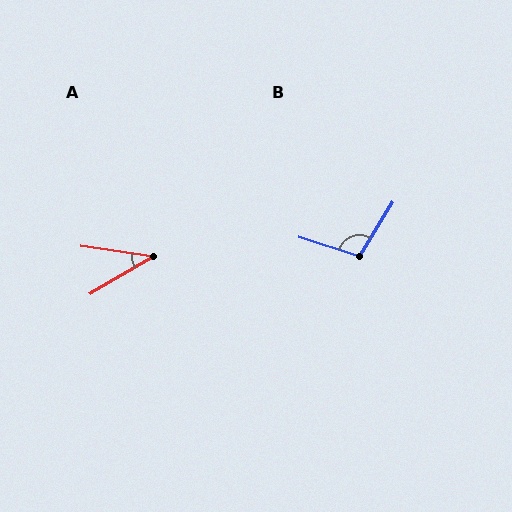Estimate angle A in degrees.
Approximately 39 degrees.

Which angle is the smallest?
A, at approximately 39 degrees.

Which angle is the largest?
B, at approximately 105 degrees.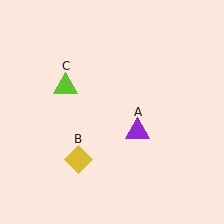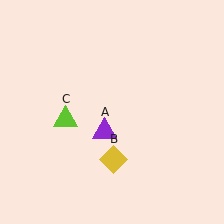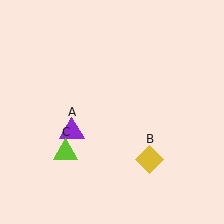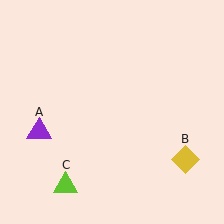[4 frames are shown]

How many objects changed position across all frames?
3 objects changed position: purple triangle (object A), yellow diamond (object B), lime triangle (object C).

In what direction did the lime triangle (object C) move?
The lime triangle (object C) moved down.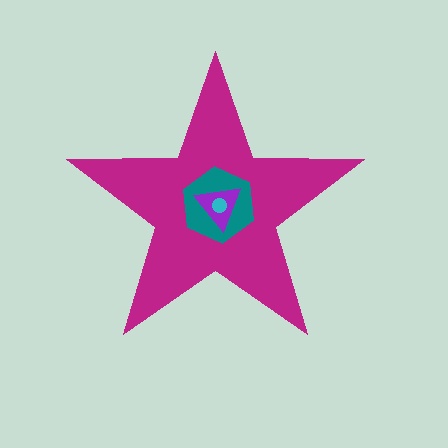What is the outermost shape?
The magenta star.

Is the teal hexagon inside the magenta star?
Yes.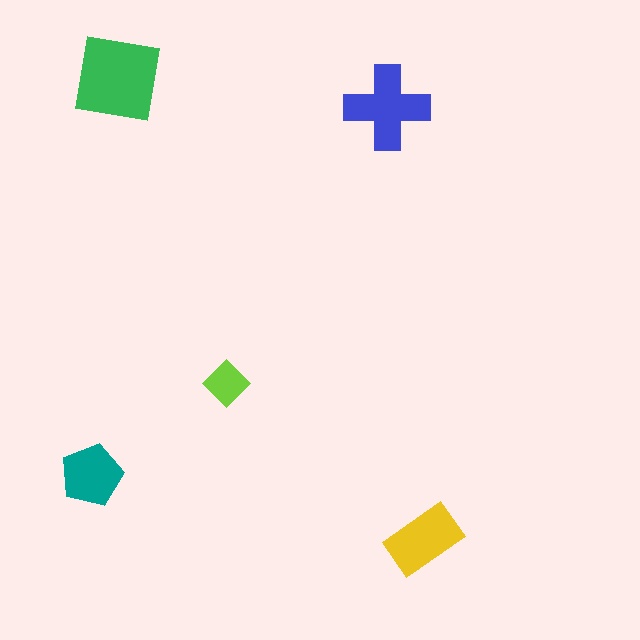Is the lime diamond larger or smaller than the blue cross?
Smaller.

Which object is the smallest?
The lime diamond.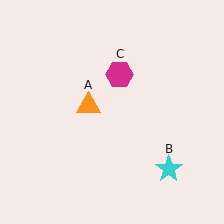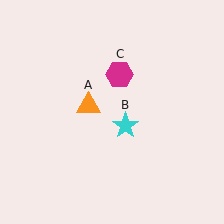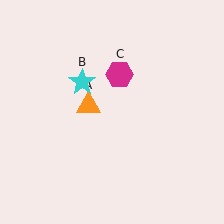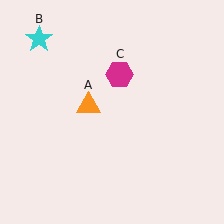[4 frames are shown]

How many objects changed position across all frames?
1 object changed position: cyan star (object B).